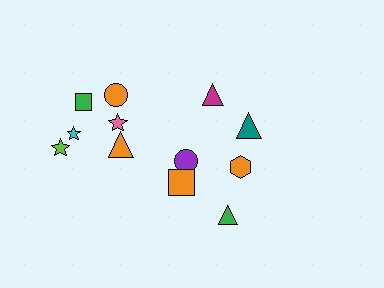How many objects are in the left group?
There are 8 objects.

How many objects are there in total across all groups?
There are 12 objects.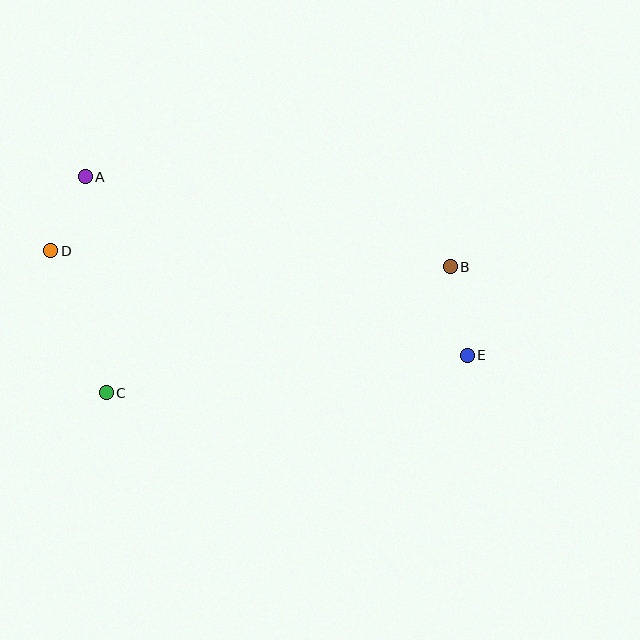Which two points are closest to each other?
Points A and D are closest to each other.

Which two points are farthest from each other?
Points D and E are farthest from each other.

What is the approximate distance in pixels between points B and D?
The distance between B and D is approximately 400 pixels.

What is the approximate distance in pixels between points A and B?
The distance between A and B is approximately 376 pixels.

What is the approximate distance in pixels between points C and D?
The distance between C and D is approximately 152 pixels.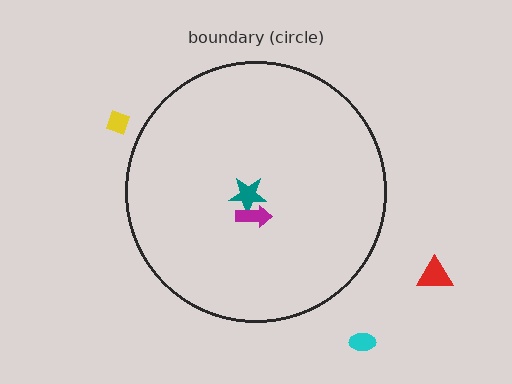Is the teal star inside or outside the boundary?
Inside.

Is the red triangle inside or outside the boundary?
Outside.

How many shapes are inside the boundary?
2 inside, 3 outside.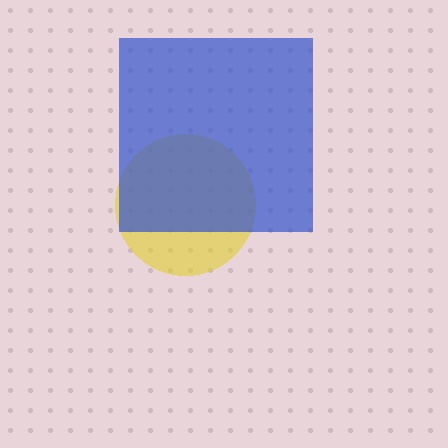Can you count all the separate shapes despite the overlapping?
Yes, there are 2 separate shapes.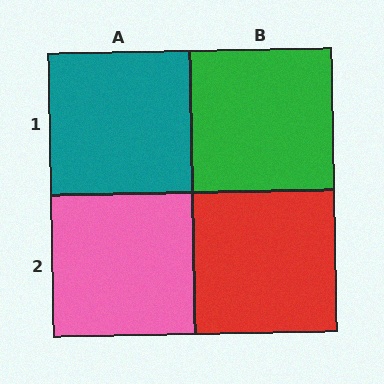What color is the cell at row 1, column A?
Teal.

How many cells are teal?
1 cell is teal.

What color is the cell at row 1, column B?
Green.